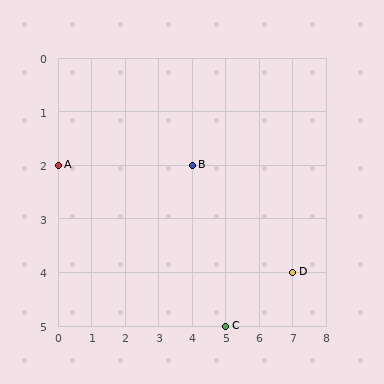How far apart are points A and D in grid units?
Points A and D are 7 columns and 2 rows apart (about 7.3 grid units diagonally).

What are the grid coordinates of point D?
Point D is at grid coordinates (7, 4).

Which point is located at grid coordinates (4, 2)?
Point B is at (4, 2).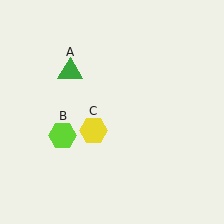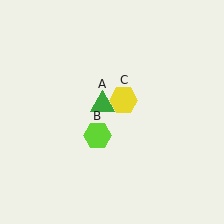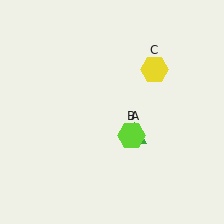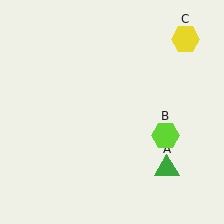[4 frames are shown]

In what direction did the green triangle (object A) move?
The green triangle (object A) moved down and to the right.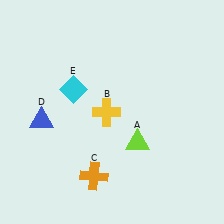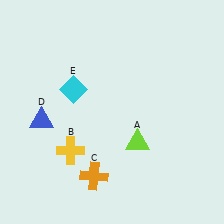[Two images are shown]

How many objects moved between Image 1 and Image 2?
1 object moved between the two images.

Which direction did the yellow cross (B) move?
The yellow cross (B) moved down.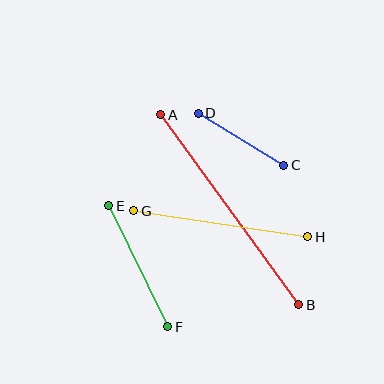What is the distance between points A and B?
The distance is approximately 235 pixels.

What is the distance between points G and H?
The distance is approximately 176 pixels.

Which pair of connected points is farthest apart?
Points A and B are farthest apart.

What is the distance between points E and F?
The distance is approximately 135 pixels.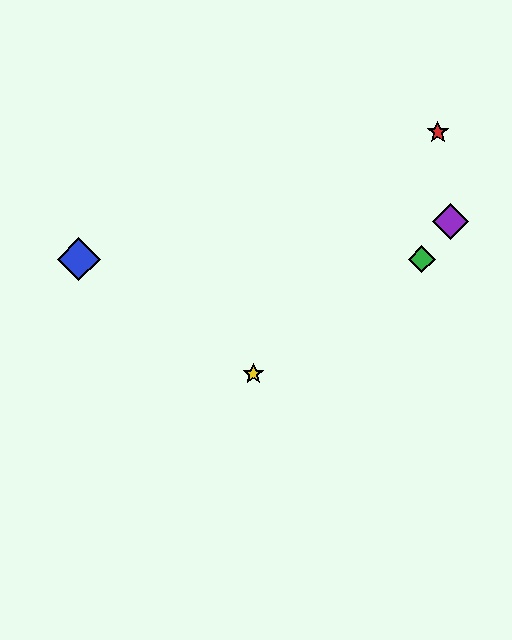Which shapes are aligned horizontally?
The blue diamond, the green diamond are aligned horizontally.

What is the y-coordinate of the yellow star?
The yellow star is at y≈374.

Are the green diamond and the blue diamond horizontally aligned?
Yes, both are at y≈259.